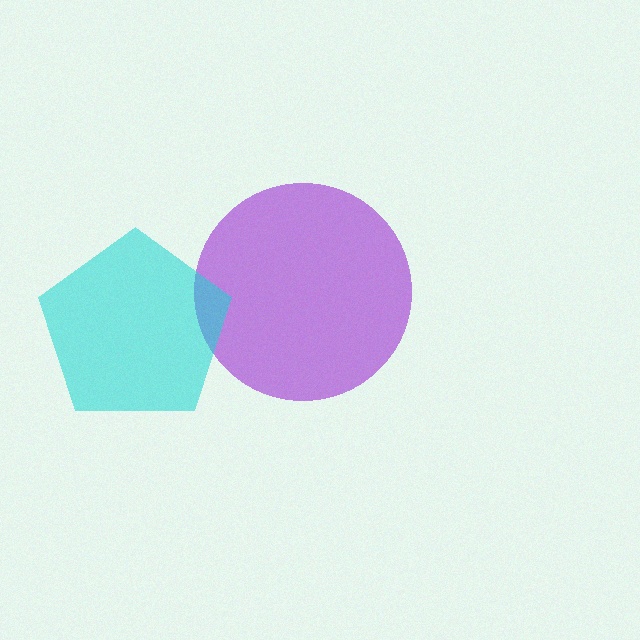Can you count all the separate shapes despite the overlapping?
Yes, there are 2 separate shapes.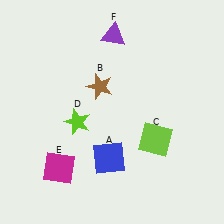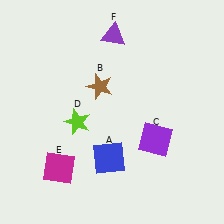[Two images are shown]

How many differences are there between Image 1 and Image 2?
There is 1 difference between the two images.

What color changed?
The square (C) changed from lime in Image 1 to purple in Image 2.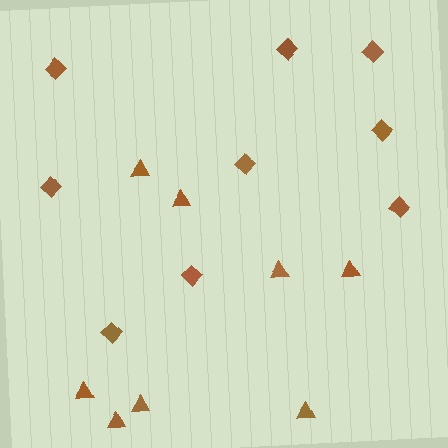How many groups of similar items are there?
There are 2 groups: one group of diamonds (9) and one group of triangles (8).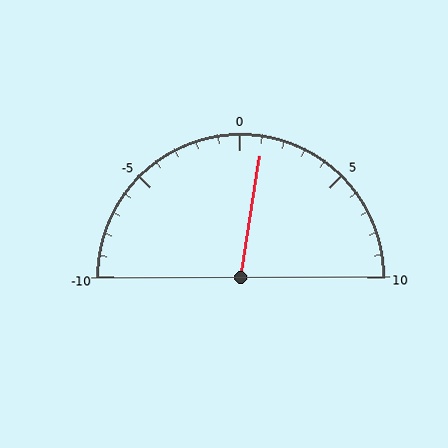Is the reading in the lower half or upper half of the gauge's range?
The reading is in the upper half of the range (-10 to 10).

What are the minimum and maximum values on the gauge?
The gauge ranges from -10 to 10.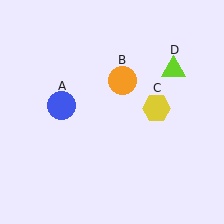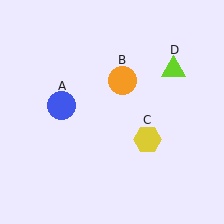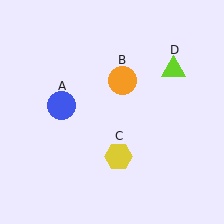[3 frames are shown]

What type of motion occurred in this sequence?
The yellow hexagon (object C) rotated clockwise around the center of the scene.